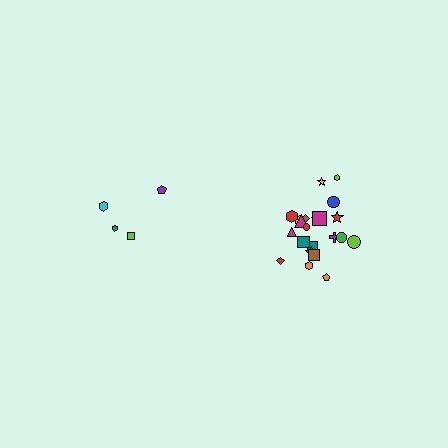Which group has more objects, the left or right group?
The right group.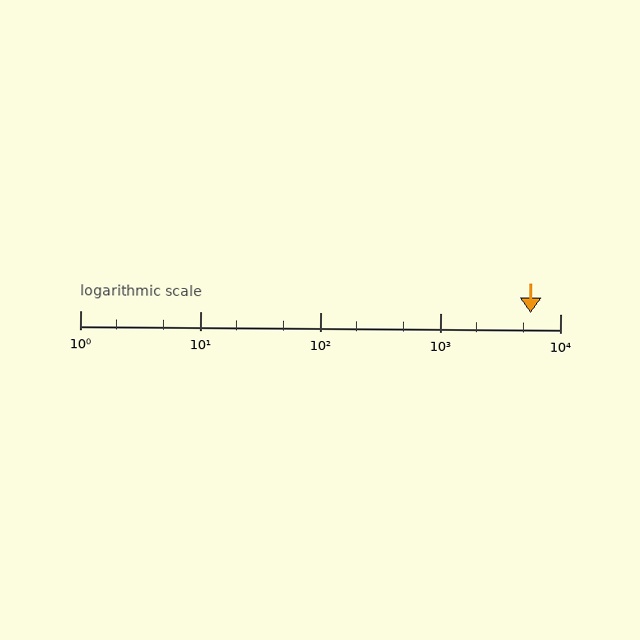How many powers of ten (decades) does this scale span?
The scale spans 4 decades, from 1 to 10000.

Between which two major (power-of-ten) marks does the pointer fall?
The pointer is between 1000 and 10000.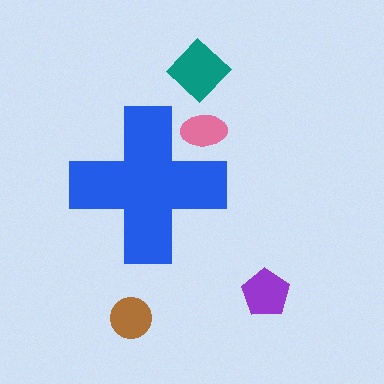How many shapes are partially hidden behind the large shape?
1 shape is partially hidden.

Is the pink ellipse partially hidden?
Yes, the pink ellipse is partially hidden behind the blue cross.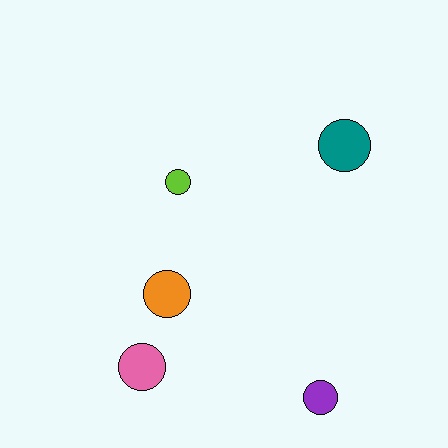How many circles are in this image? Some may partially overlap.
There are 5 circles.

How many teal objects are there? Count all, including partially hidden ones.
There is 1 teal object.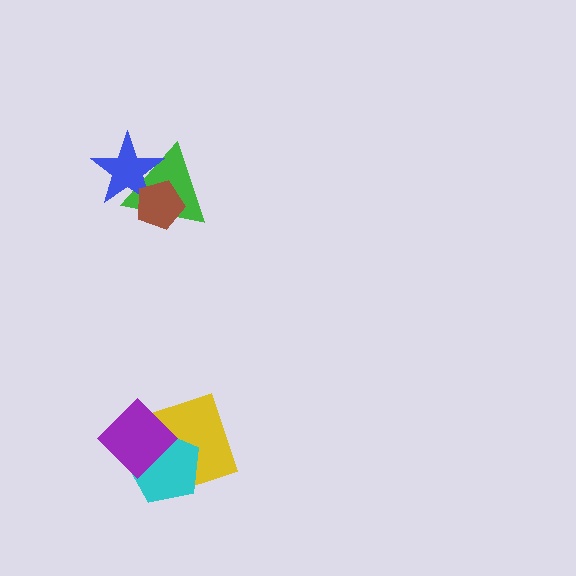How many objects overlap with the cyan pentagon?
2 objects overlap with the cyan pentagon.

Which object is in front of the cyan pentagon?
The purple diamond is in front of the cyan pentagon.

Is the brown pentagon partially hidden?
No, no other shape covers it.